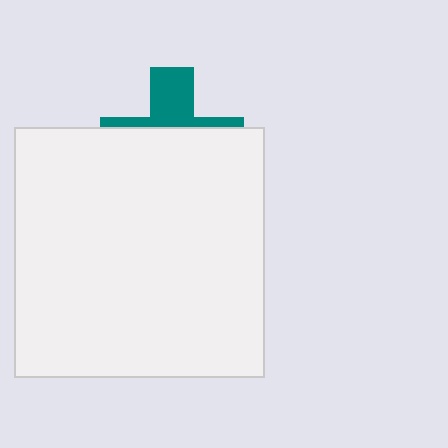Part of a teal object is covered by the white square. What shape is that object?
It is a cross.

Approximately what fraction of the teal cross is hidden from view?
Roughly 66% of the teal cross is hidden behind the white square.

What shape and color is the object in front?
The object in front is a white square.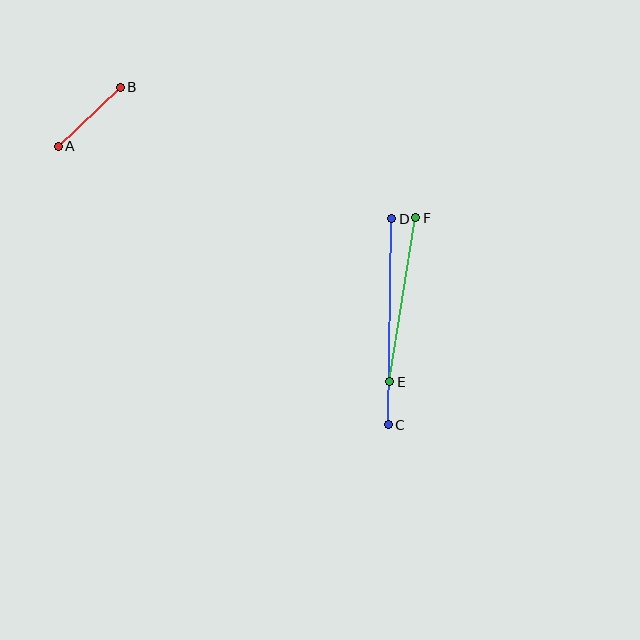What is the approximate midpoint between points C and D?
The midpoint is at approximately (390, 322) pixels.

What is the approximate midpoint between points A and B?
The midpoint is at approximately (89, 117) pixels.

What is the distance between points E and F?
The distance is approximately 166 pixels.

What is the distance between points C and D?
The distance is approximately 206 pixels.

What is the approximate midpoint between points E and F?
The midpoint is at approximately (403, 300) pixels.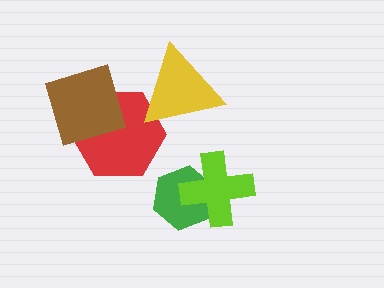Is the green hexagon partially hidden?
Yes, it is partially covered by another shape.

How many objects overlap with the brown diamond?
1 object overlaps with the brown diamond.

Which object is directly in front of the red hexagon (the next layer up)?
The brown diamond is directly in front of the red hexagon.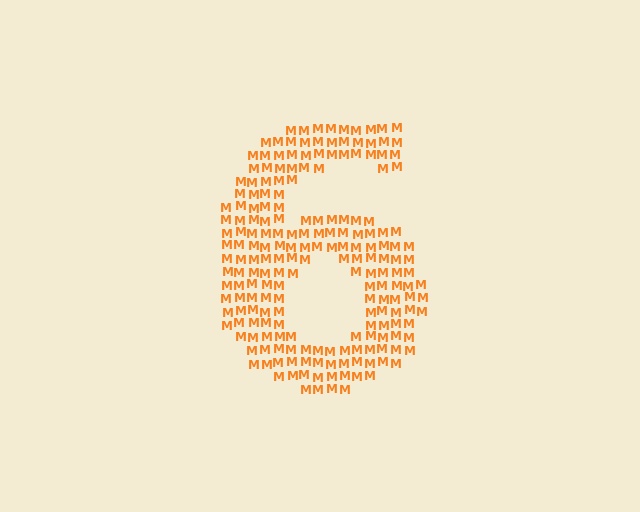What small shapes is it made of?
It is made of small letter M's.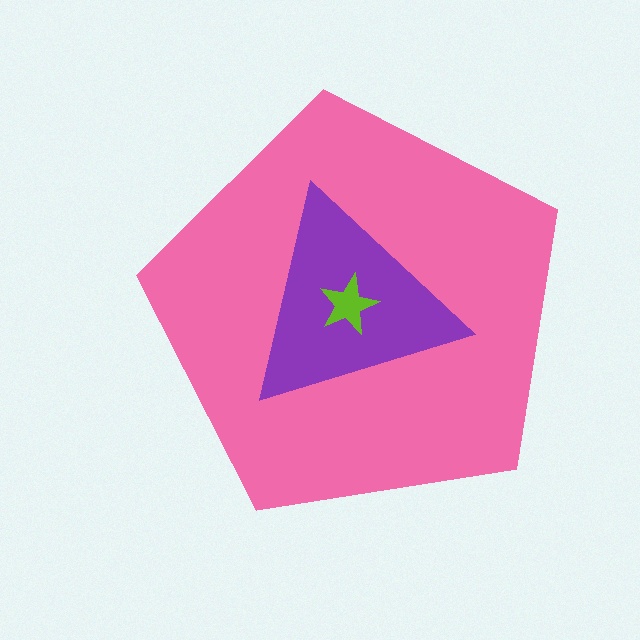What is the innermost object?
The lime star.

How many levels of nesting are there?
3.